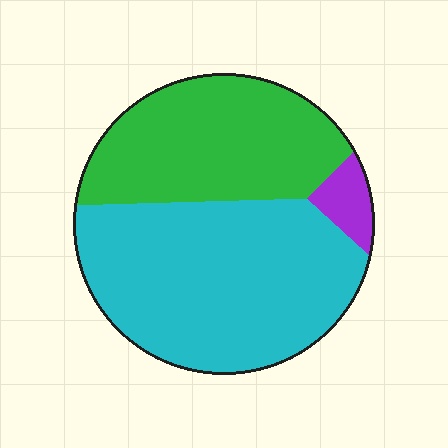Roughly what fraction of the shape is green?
Green covers about 40% of the shape.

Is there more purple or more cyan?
Cyan.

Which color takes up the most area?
Cyan, at roughly 55%.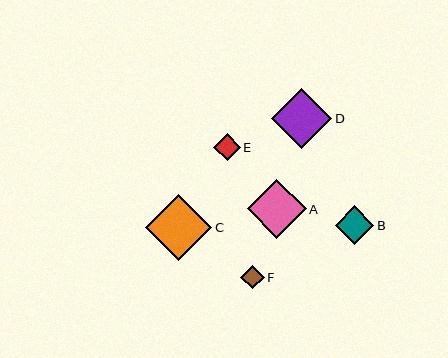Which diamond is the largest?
Diamond C is the largest with a size of approximately 66 pixels.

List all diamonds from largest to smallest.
From largest to smallest: C, D, A, B, E, F.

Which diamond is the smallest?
Diamond F is the smallest with a size of approximately 24 pixels.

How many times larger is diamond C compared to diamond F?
Diamond C is approximately 2.8 times the size of diamond F.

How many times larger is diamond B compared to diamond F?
Diamond B is approximately 1.6 times the size of diamond F.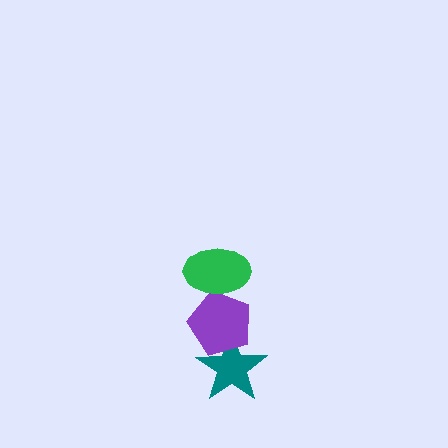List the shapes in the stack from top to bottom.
From top to bottom: the green ellipse, the purple pentagon, the teal star.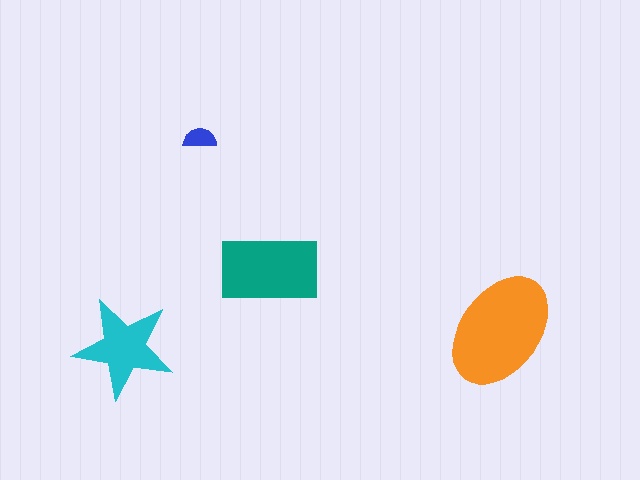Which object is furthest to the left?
The cyan star is leftmost.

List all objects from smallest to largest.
The blue semicircle, the cyan star, the teal rectangle, the orange ellipse.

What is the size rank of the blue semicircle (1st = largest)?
4th.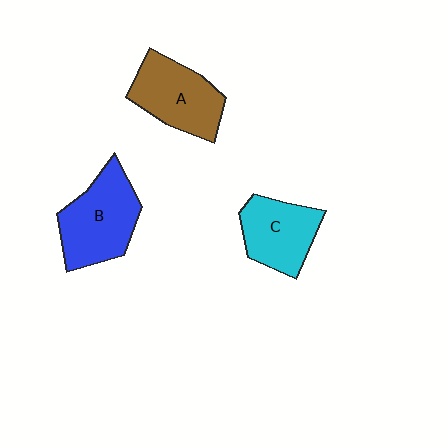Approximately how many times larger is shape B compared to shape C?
Approximately 1.3 times.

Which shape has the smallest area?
Shape C (cyan).